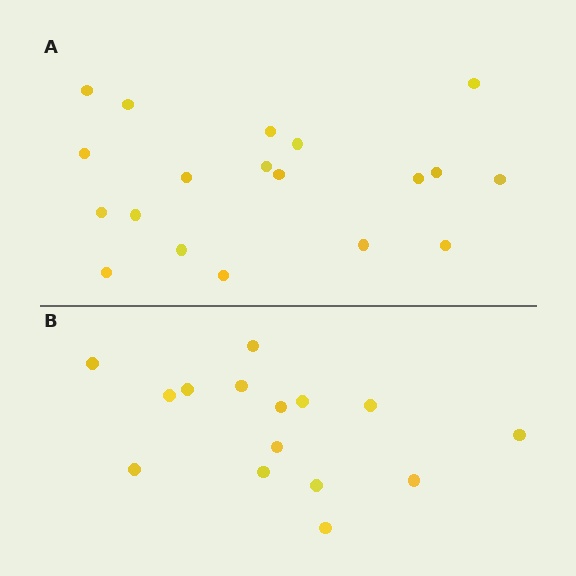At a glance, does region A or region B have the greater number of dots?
Region A (the top region) has more dots.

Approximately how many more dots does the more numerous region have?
Region A has about 4 more dots than region B.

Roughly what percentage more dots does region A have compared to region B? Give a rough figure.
About 25% more.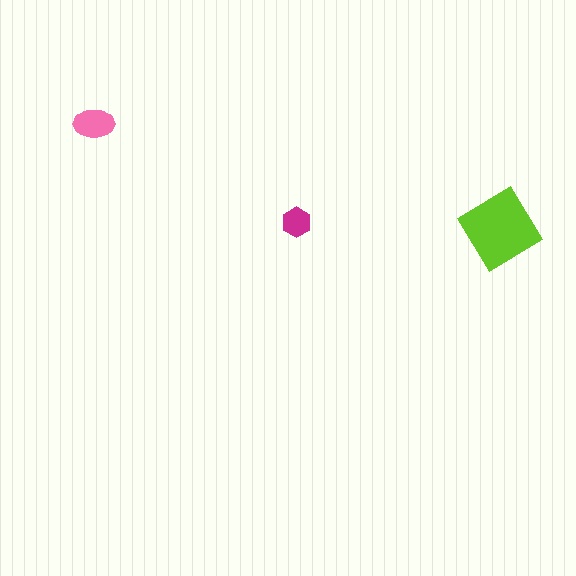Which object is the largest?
The lime diamond.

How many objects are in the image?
There are 3 objects in the image.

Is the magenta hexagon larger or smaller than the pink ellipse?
Smaller.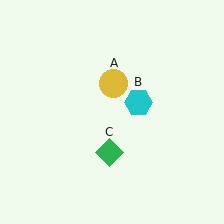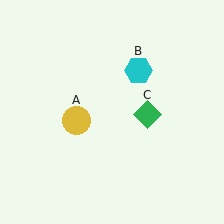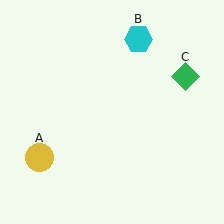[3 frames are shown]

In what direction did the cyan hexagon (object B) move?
The cyan hexagon (object B) moved up.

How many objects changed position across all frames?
3 objects changed position: yellow circle (object A), cyan hexagon (object B), green diamond (object C).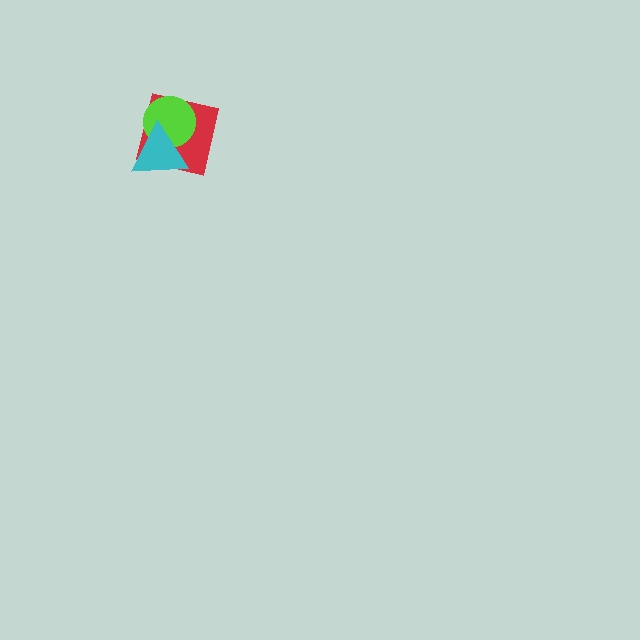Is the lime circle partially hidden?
Yes, it is partially covered by another shape.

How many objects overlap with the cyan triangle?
2 objects overlap with the cyan triangle.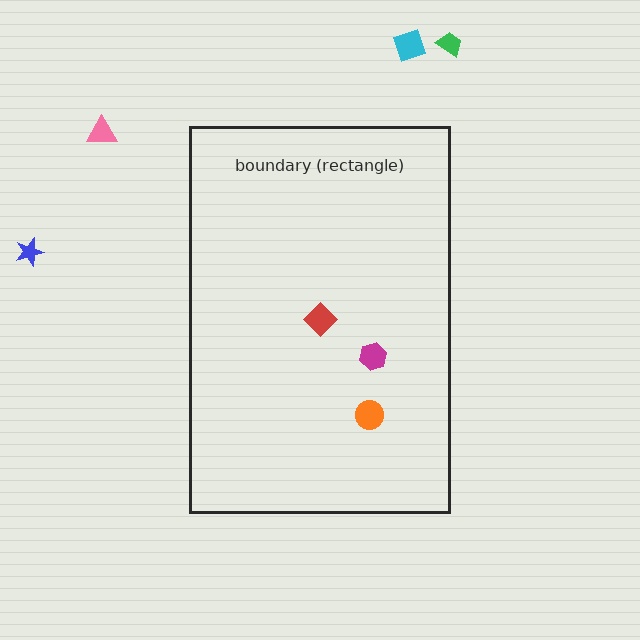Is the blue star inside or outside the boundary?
Outside.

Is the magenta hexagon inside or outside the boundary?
Inside.